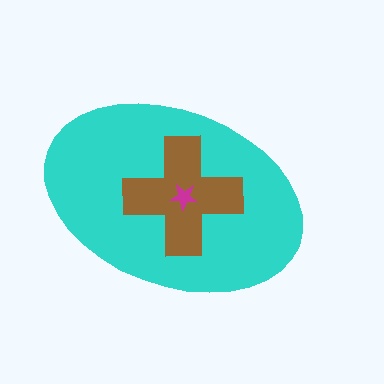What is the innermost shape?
The magenta star.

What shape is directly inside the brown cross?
The magenta star.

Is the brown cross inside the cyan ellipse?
Yes.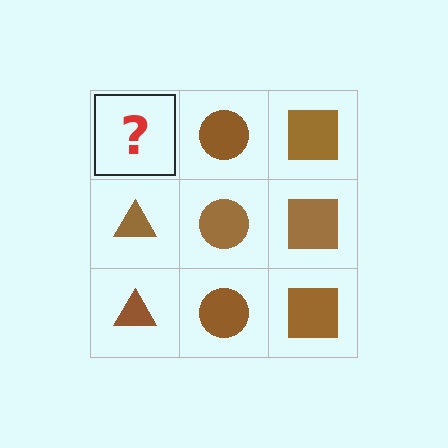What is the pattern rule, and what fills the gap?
The rule is that each column has a consistent shape. The gap should be filled with a brown triangle.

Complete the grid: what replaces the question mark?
The question mark should be replaced with a brown triangle.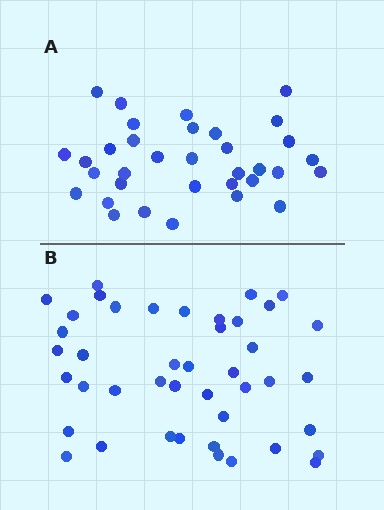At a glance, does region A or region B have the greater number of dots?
Region B (the bottom region) has more dots.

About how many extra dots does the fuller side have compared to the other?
Region B has roughly 8 or so more dots than region A.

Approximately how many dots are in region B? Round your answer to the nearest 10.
About 40 dots. (The exact count is 43, which rounds to 40.)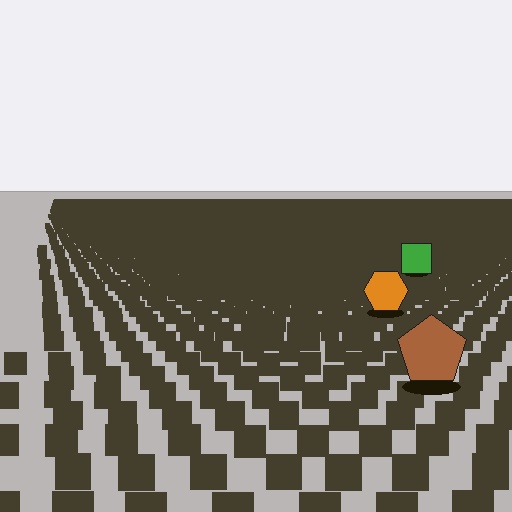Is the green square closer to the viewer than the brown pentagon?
No. The brown pentagon is closer — you can tell from the texture gradient: the ground texture is coarser near it.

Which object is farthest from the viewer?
The green square is farthest from the viewer. It appears smaller and the ground texture around it is denser.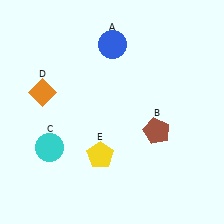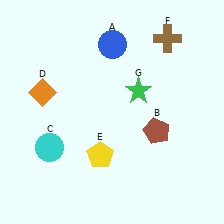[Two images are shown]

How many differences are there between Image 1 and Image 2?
There are 2 differences between the two images.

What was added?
A brown cross (F), a green star (G) were added in Image 2.